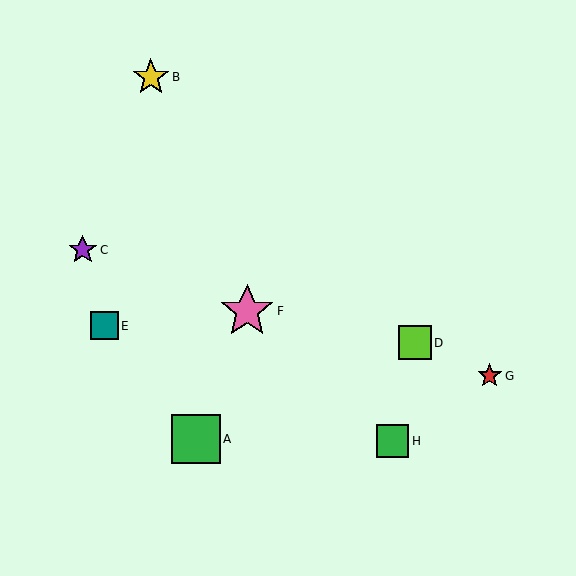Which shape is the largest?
The pink star (labeled F) is the largest.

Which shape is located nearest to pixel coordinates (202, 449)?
The green square (labeled A) at (196, 439) is nearest to that location.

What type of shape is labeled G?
Shape G is a red star.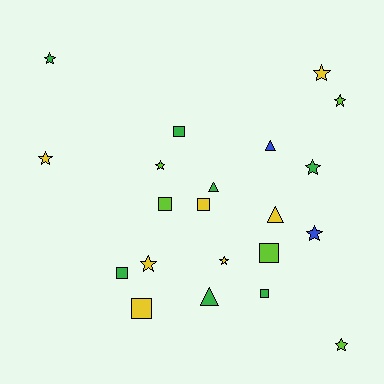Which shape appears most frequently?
Star, with 10 objects.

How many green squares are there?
There are 3 green squares.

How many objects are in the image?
There are 21 objects.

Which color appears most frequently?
Yellow, with 7 objects.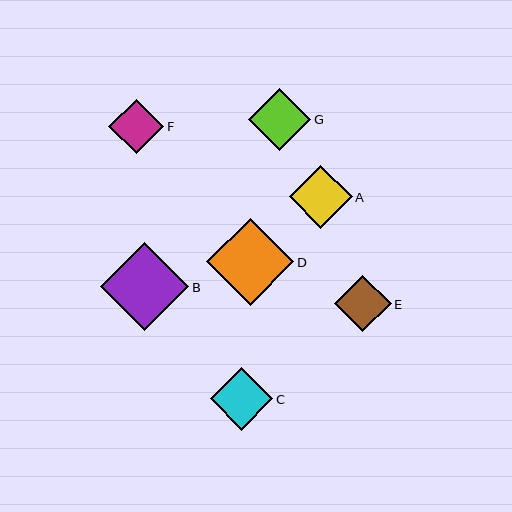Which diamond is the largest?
Diamond B is the largest with a size of approximately 88 pixels.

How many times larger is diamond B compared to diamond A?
Diamond B is approximately 1.4 times the size of diamond A.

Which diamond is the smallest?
Diamond F is the smallest with a size of approximately 55 pixels.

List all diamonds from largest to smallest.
From largest to smallest: B, D, A, C, G, E, F.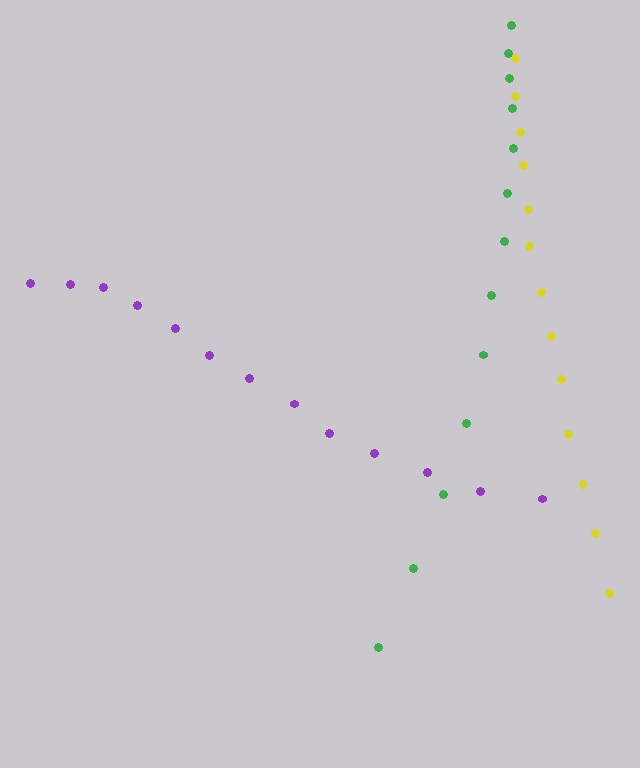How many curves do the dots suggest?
There are 3 distinct paths.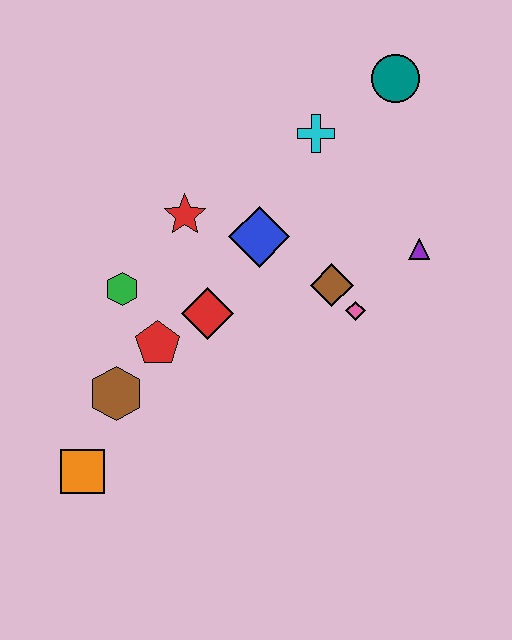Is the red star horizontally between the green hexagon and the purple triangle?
Yes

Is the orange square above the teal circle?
No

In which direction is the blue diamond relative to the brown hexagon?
The blue diamond is above the brown hexagon.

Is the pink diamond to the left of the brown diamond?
No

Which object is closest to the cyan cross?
The teal circle is closest to the cyan cross.